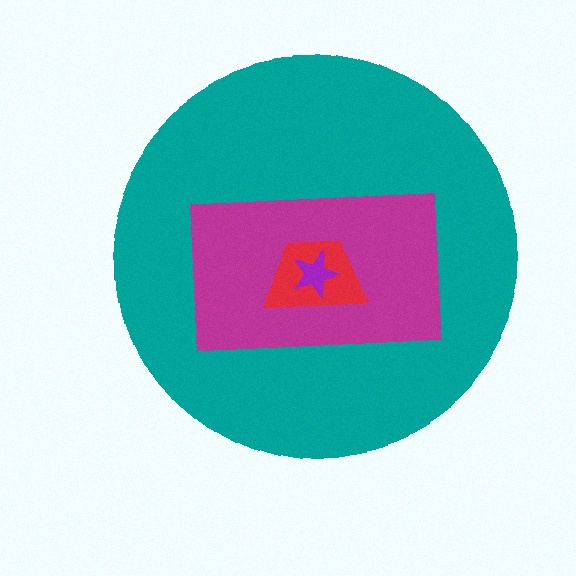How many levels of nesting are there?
4.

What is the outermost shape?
The teal circle.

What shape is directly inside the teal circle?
The magenta rectangle.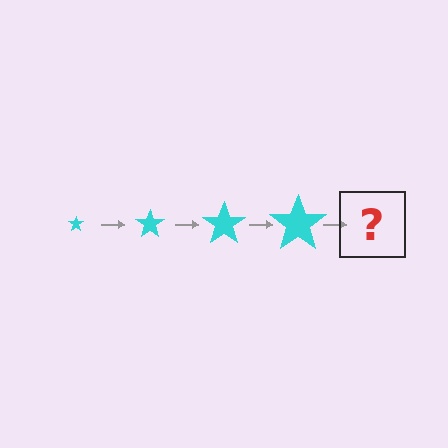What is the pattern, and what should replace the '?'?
The pattern is that the star gets progressively larger each step. The '?' should be a cyan star, larger than the previous one.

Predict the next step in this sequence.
The next step is a cyan star, larger than the previous one.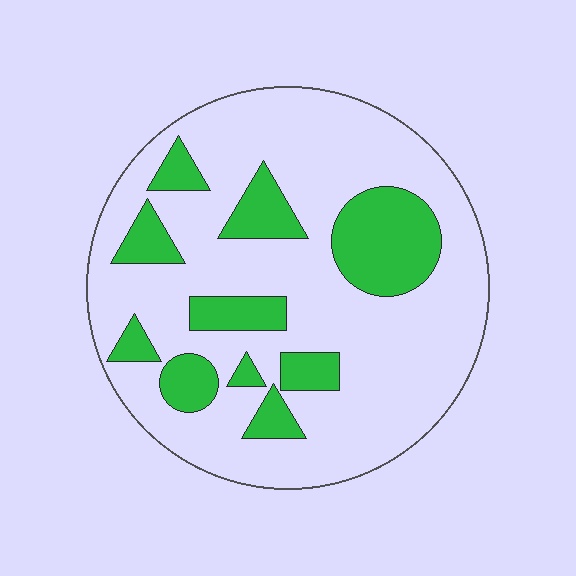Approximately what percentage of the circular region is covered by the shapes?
Approximately 25%.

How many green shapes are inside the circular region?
10.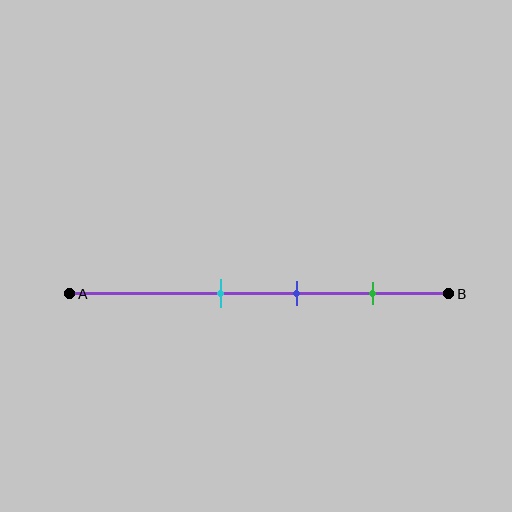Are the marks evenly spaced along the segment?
Yes, the marks are approximately evenly spaced.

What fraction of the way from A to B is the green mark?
The green mark is approximately 80% (0.8) of the way from A to B.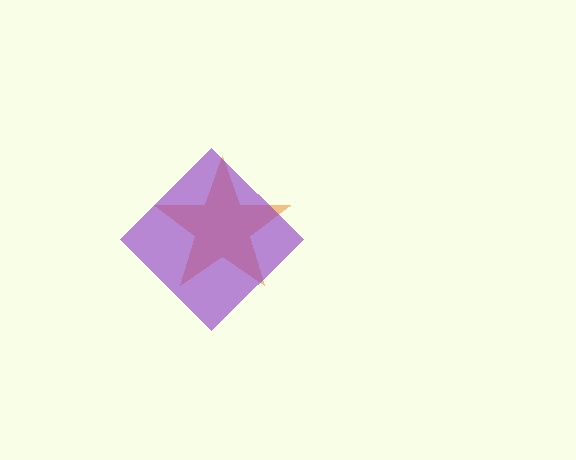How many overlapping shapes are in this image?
There are 2 overlapping shapes in the image.